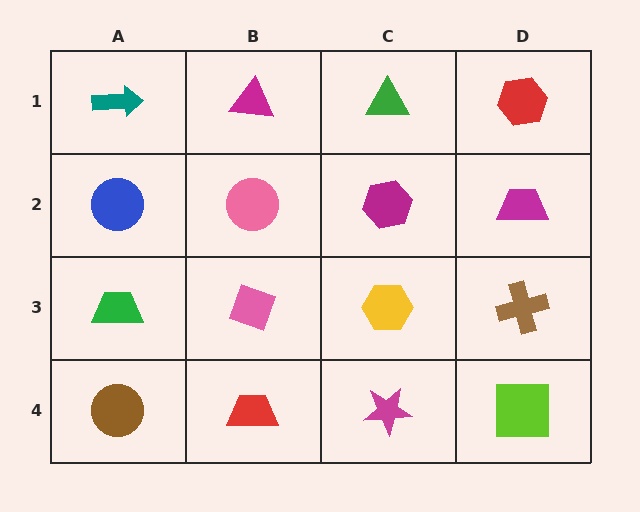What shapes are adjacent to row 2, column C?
A green triangle (row 1, column C), a yellow hexagon (row 3, column C), a pink circle (row 2, column B), a magenta trapezoid (row 2, column D).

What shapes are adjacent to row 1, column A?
A blue circle (row 2, column A), a magenta triangle (row 1, column B).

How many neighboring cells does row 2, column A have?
3.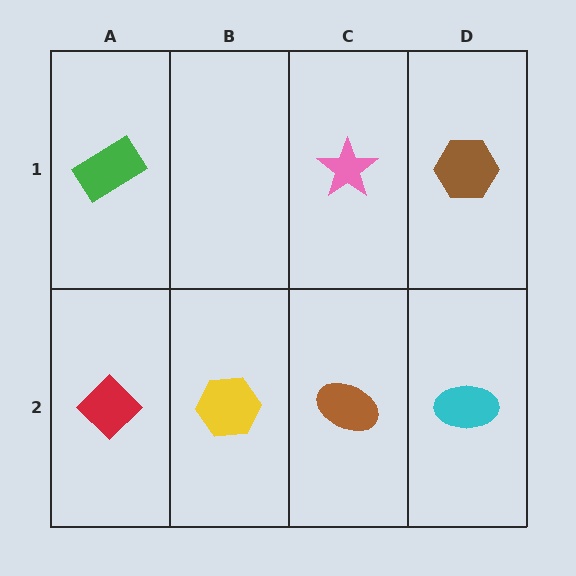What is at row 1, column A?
A green rectangle.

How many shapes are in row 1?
3 shapes.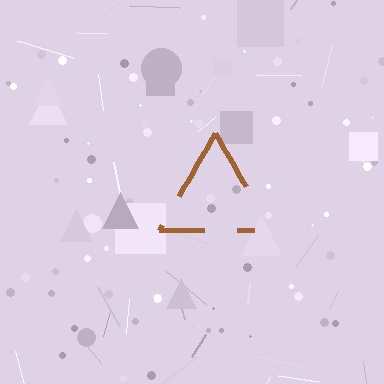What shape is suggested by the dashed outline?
The dashed outline suggests a triangle.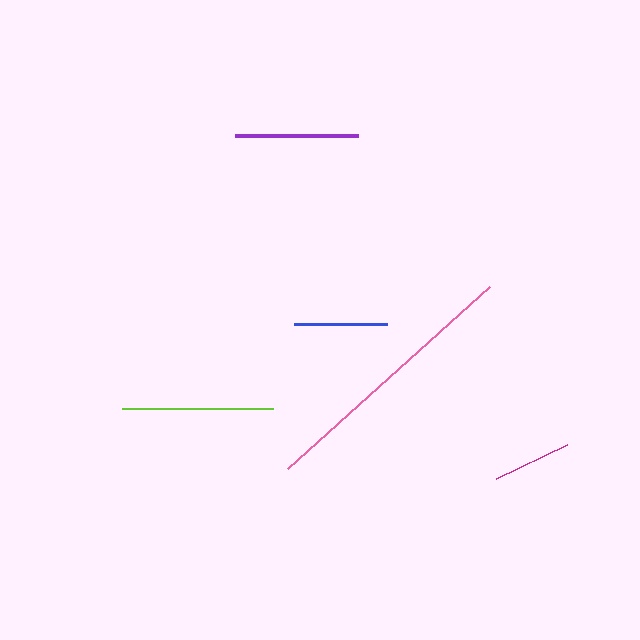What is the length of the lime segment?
The lime segment is approximately 150 pixels long.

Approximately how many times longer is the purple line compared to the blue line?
The purple line is approximately 1.3 times the length of the blue line.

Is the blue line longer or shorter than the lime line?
The lime line is longer than the blue line.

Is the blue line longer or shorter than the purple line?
The purple line is longer than the blue line.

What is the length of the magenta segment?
The magenta segment is approximately 79 pixels long.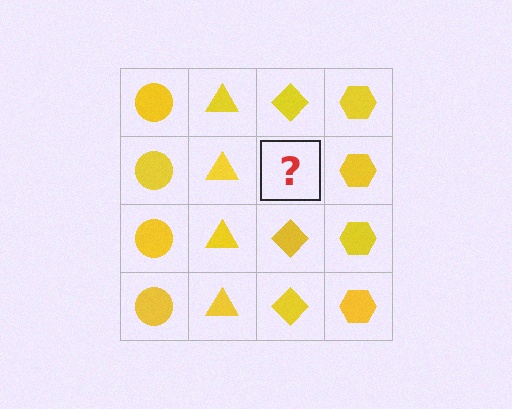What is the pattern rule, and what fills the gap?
The rule is that each column has a consistent shape. The gap should be filled with a yellow diamond.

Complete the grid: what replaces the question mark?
The question mark should be replaced with a yellow diamond.